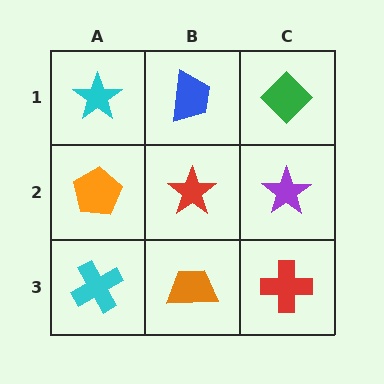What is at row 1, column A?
A cyan star.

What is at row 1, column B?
A blue trapezoid.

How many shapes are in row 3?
3 shapes.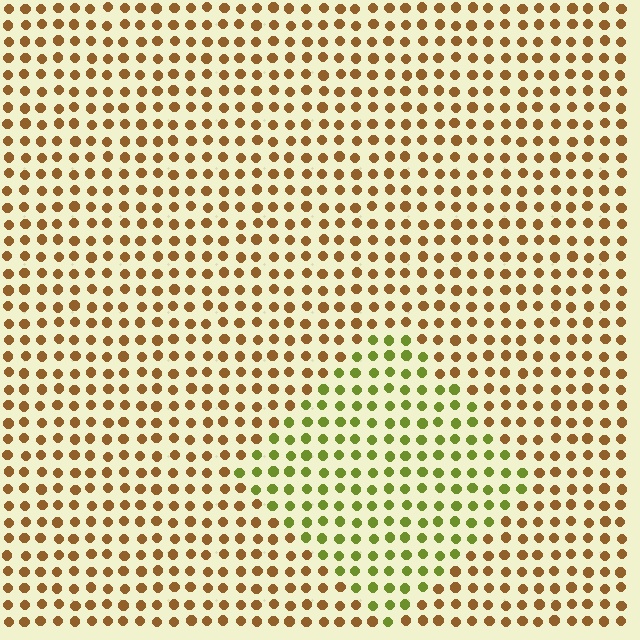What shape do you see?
I see a diamond.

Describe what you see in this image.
The image is filled with small brown elements in a uniform arrangement. A diamond-shaped region is visible where the elements are tinted to a slightly different hue, forming a subtle color boundary.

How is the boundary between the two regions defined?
The boundary is defined purely by a slight shift in hue (about 50 degrees). Spacing, size, and orientation are identical on both sides.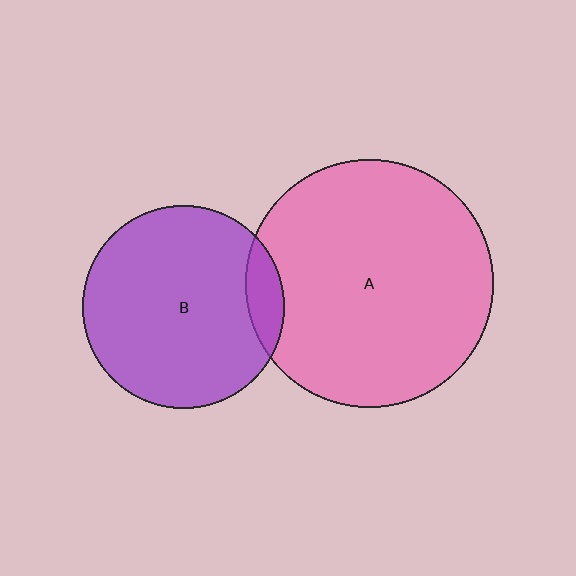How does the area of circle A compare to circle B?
Approximately 1.5 times.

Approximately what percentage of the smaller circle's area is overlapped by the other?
Approximately 10%.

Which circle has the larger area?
Circle A (pink).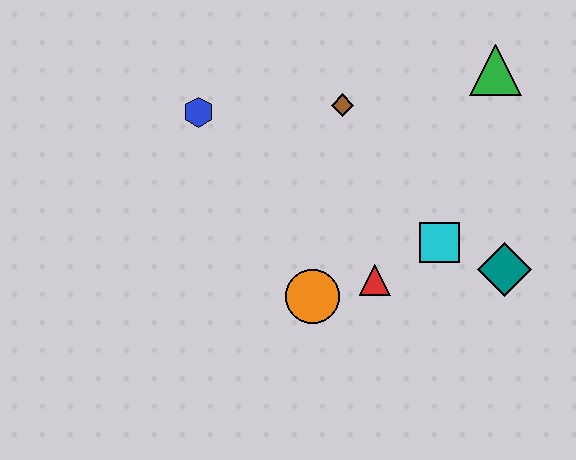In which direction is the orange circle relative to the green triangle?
The orange circle is below the green triangle.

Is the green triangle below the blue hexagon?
No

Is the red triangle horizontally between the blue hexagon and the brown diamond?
No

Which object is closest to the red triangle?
The orange circle is closest to the red triangle.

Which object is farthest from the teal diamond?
The blue hexagon is farthest from the teal diamond.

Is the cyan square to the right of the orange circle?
Yes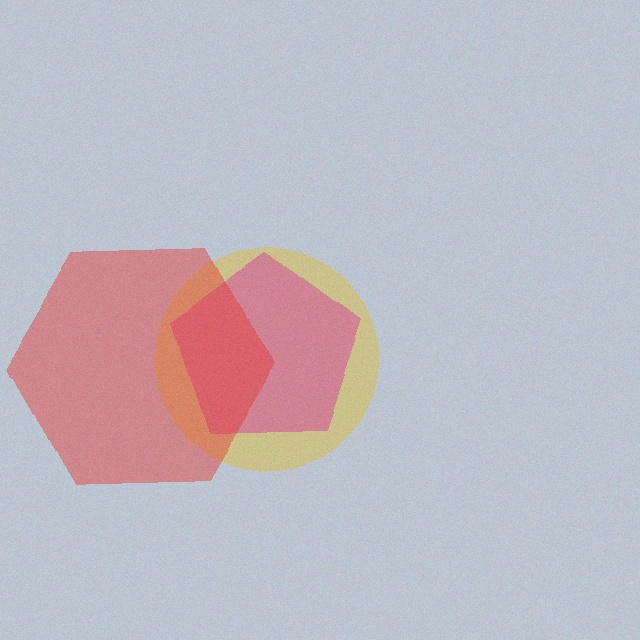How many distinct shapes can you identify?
There are 3 distinct shapes: a yellow circle, a magenta pentagon, a red hexagon.